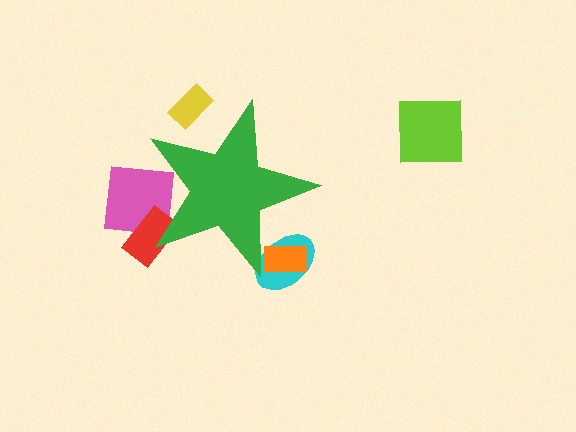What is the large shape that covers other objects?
A green star.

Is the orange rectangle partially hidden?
Yes, the orange rectangle is partially hidden behind the green star.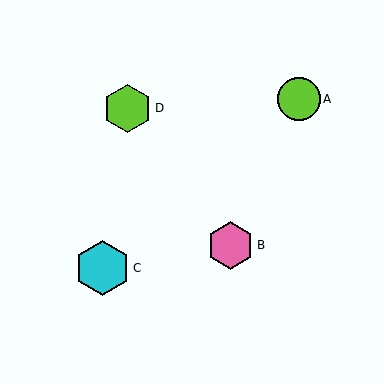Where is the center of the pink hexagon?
The center of the pink hexagon is at (230, 245).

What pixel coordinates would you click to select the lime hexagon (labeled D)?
Click at (128, 108) to select the lime hexagon D.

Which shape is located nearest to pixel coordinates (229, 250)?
The pink hexagon (labeled B) at (230, 245) is nearest to that location.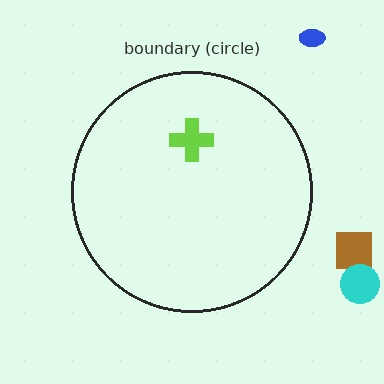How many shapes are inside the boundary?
1 inside, 3 outside.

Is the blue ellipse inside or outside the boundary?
Outside.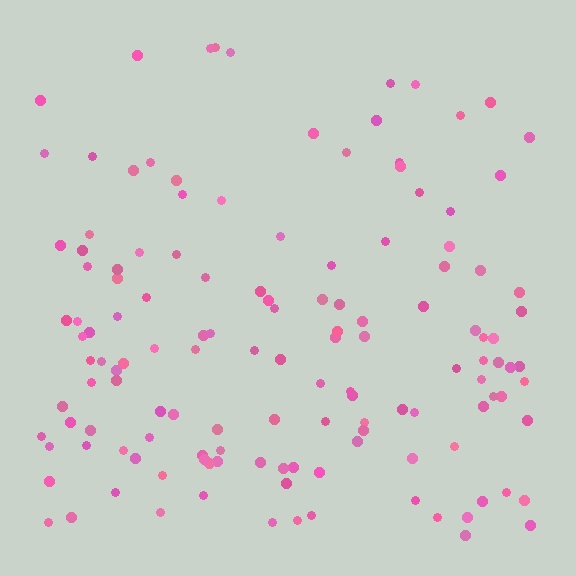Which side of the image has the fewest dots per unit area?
The top.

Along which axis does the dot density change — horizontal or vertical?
Vertical.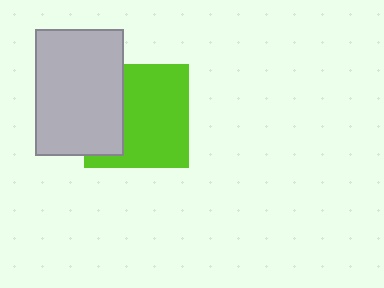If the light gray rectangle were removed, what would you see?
You would see the complete lime square.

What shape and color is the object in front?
The object in front is a light gray rectangle.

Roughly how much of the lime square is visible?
Most of it is visible (roughly 67%).